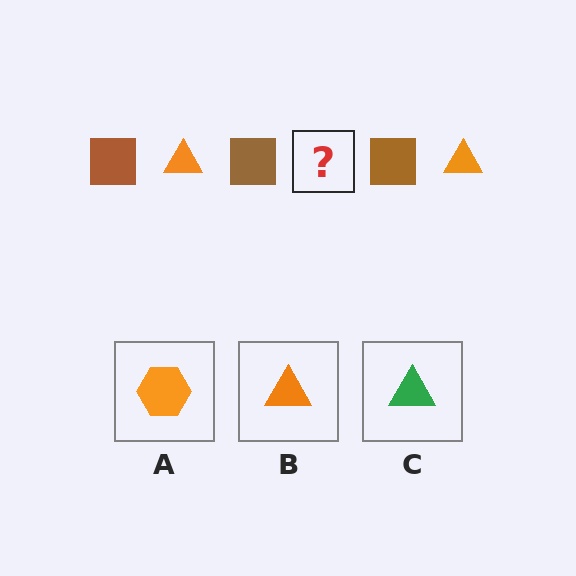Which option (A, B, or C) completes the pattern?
B.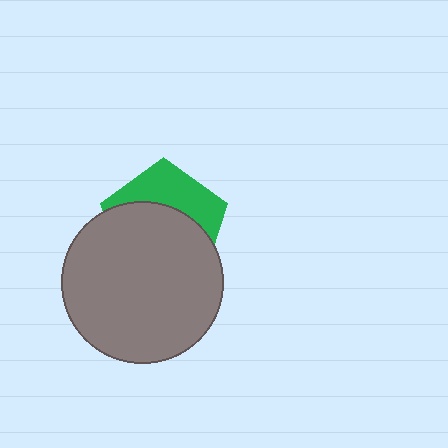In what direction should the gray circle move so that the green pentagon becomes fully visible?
The gray circle should move down. That is the shortest direction to clear the overlap and leave the green pentagon fully visible.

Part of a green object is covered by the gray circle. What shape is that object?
It is a pentagon.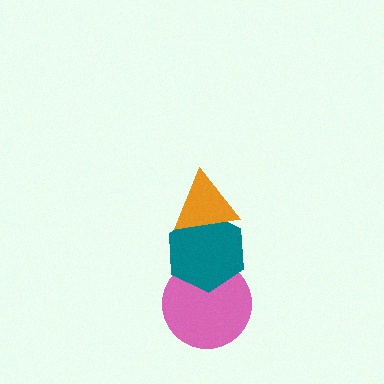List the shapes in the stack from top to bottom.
From top to bottom: the orange triangle, the teal hexagon, the pink circle.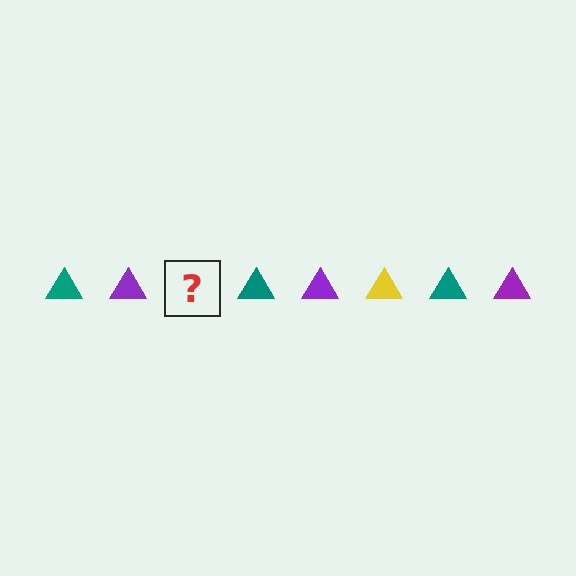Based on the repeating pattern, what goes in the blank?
The blank should be a yellow triangle.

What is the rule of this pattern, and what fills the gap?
The rule is that the pattern cycles through teal, purple, yellow triangles. The gap should be filled with a yellow triangle.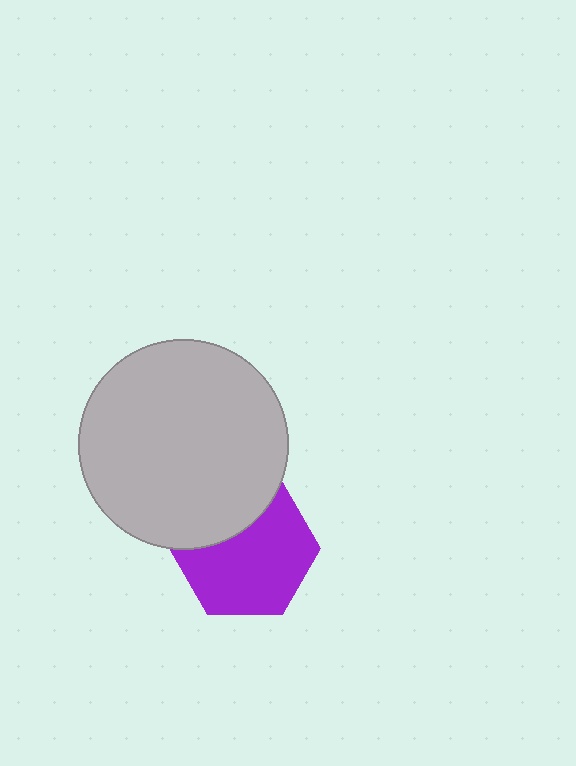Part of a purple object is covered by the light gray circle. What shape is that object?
It is a hexagon.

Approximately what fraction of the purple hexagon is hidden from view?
Roughly 30% of the purple hexagon is hidden behind the light gray circle.